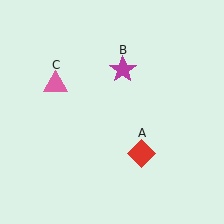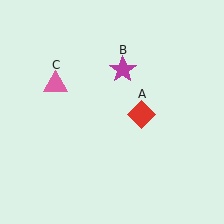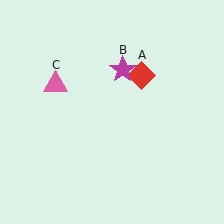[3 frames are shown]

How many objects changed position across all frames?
1 object changed position: red diamond (object A).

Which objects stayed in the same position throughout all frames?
Magenta star (object B) and pink triangle (object C) remained stationary.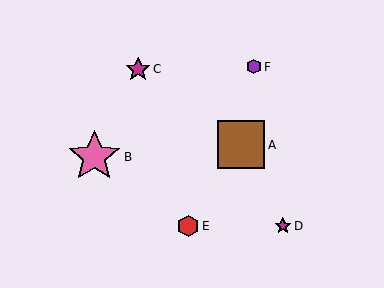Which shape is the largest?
The pink star (labeled B) is the largest.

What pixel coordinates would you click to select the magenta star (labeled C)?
Click at (138, 69) to select the magenta star C.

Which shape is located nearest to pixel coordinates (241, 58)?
The purple hexagon (labeled F) at (254, 67) is nearest to that location.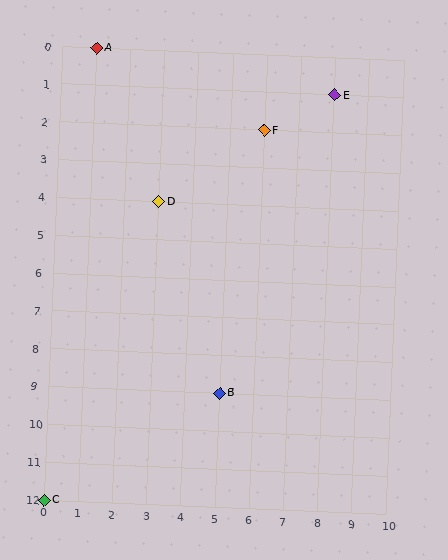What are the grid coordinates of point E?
Point E is at grid coordinates (8, 1).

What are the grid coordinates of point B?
Point B is at grid coordinates (5, 9).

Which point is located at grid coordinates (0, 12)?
Point C is at (0, 12).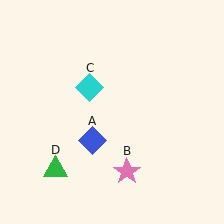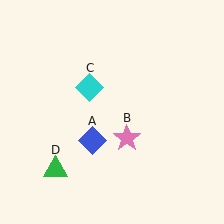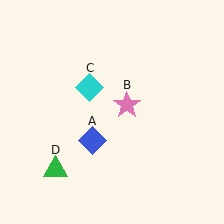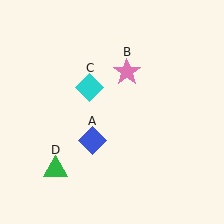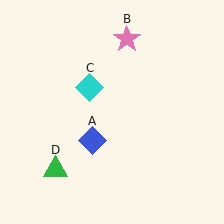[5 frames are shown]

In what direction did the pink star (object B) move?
The pink star (object B) moved up.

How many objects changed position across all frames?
1 object changed position: pink star (object B).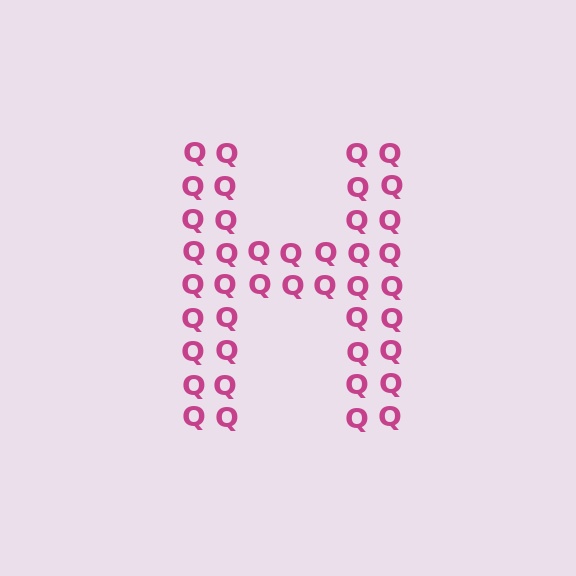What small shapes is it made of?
It is made of small letter Q's.